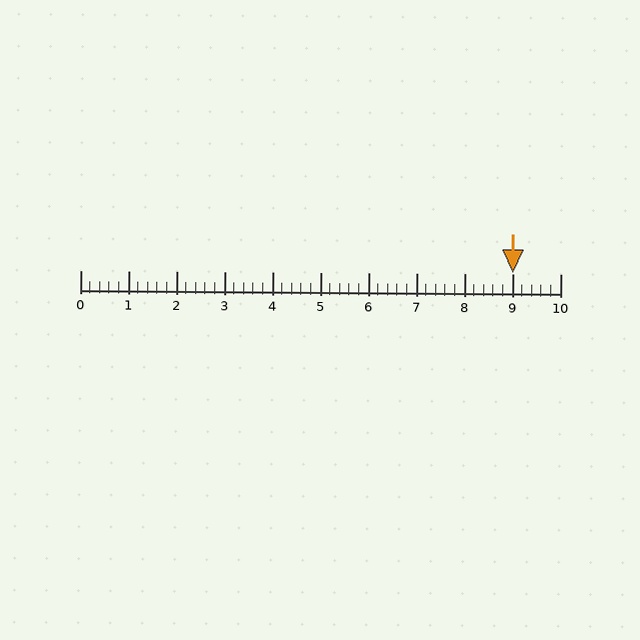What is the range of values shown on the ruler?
The ruler shows values from 0 to 10.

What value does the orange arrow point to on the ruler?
The orange arrow points to approximately 9.0.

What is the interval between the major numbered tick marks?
The major tick marks are spaced 1 units apart.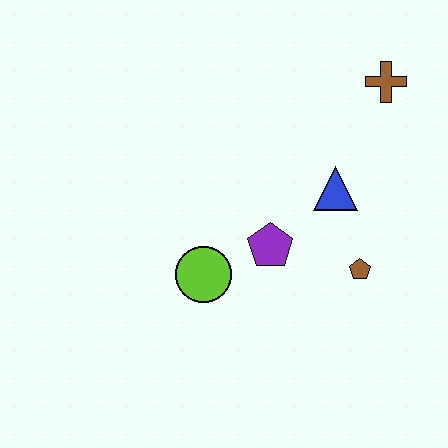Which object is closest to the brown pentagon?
The blue triangle is closest to the brown pentagon.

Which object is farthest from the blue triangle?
The lime circle is farthest from the blue triangle.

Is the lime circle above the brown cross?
No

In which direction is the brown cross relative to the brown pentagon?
The brown cross is above the brown pentagon.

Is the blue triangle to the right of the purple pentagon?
Yes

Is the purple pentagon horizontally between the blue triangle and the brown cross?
No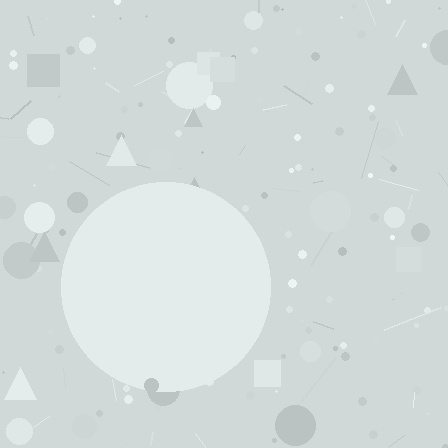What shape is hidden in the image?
A circle is hidden in the image.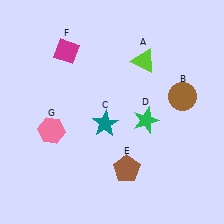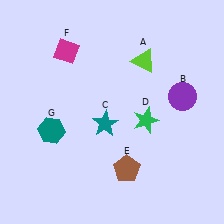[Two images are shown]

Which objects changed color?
B changed from brown to purple. G changed from pink to teal.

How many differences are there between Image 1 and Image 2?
There are 2 differences between the two images.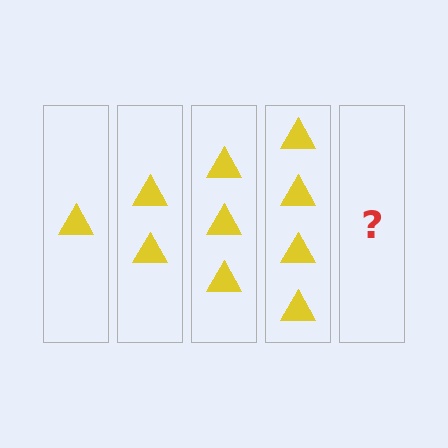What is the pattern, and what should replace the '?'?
The pattern is that each step adds one more triangle. The '?' should be 5 triangles.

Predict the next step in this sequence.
The next step is 5 triangles.